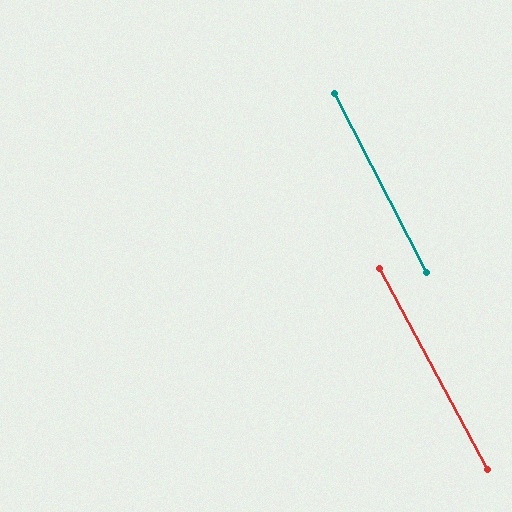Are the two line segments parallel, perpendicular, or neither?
Parallel — their directions differ by only 1.1°.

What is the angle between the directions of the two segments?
Approximately 1 degree.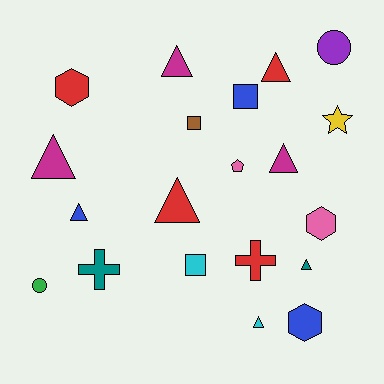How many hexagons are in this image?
There are 3 hexagons.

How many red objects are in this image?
There are 4 red objects.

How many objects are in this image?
There are 20 objects.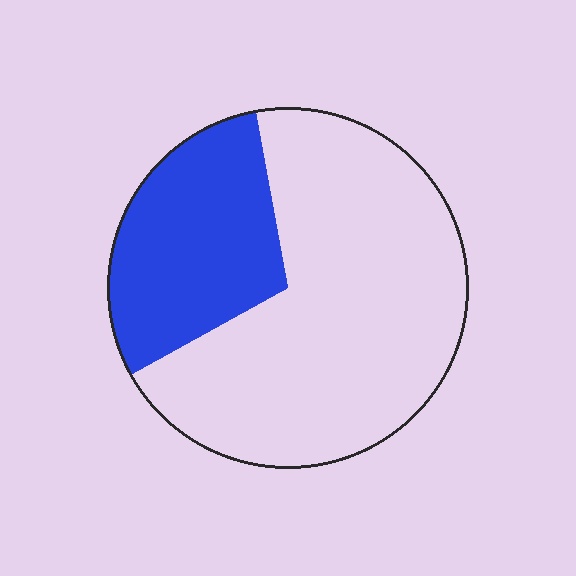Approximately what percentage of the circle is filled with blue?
Approximately 30%.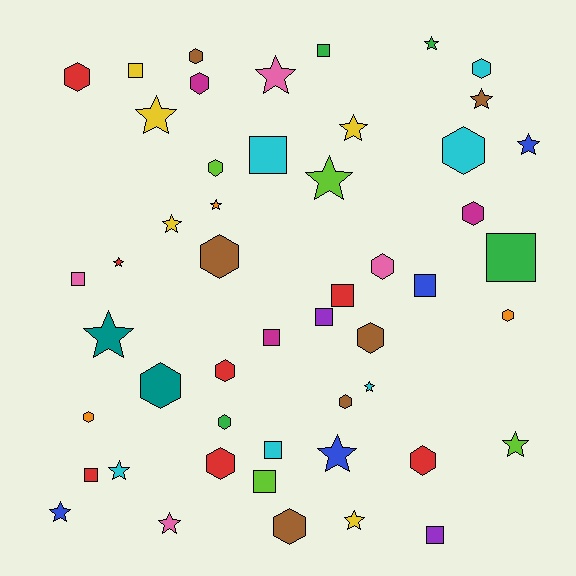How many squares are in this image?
There are 13 squares.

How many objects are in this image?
There are 50 objects.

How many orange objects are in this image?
There are 3 orange objects.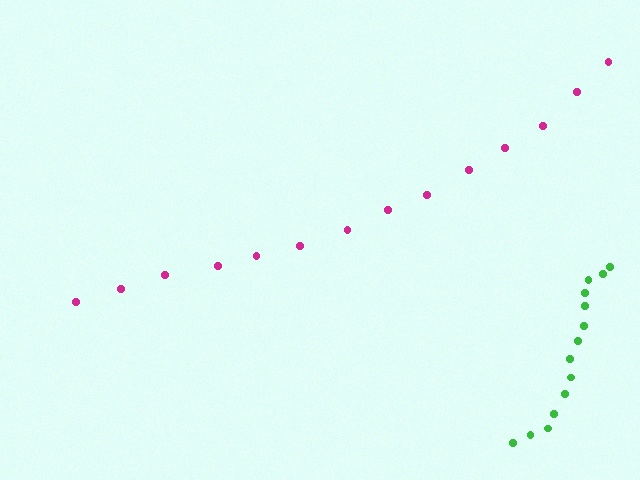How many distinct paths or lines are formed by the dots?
There are 2 distinct paths.